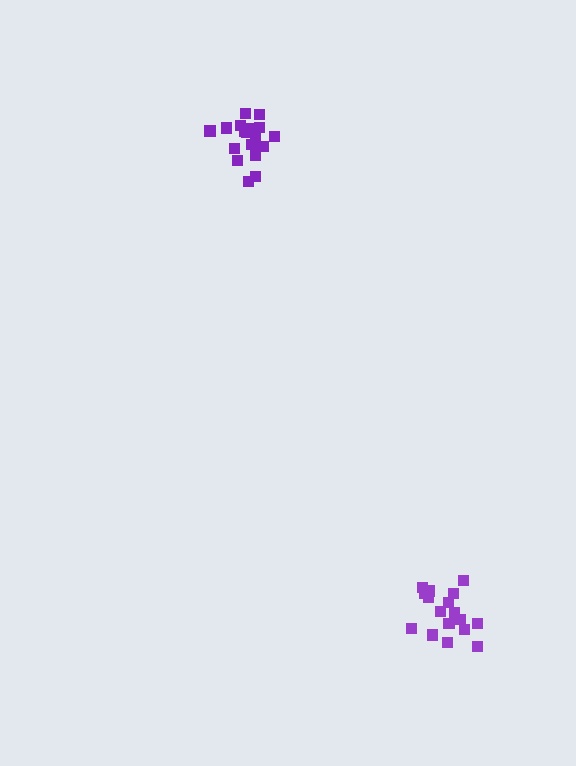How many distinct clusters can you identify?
There are 2 distinct clusters.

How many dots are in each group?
Group 1: 17 dots, Group 2: 18 dots (35 total).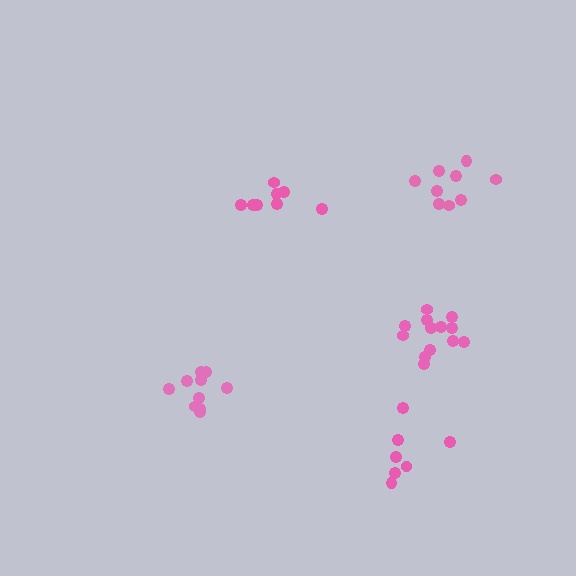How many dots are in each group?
Group 1: 10 dots, Group 2: 9 dots, Group 3: 8 dots, Group 4: 7 dots, Group 5: 13 dots (47 total).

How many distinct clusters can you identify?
There are 5 distinct clusters.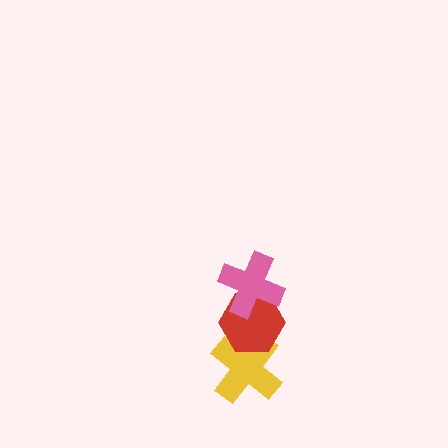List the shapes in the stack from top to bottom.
From top to bottom: the pink cross, the red hexagon, the yellow cross.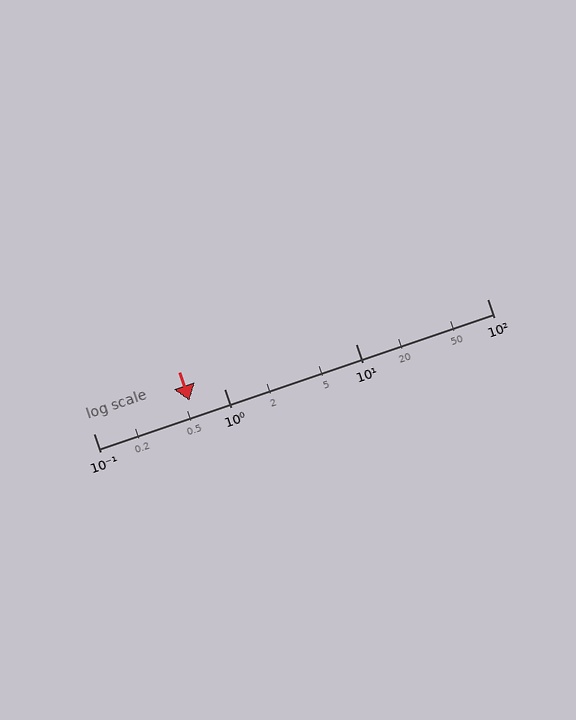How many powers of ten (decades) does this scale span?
The scale spans 3 decades, from 0.1 to 100.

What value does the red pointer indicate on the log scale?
The pointer indicates approximately 0.54.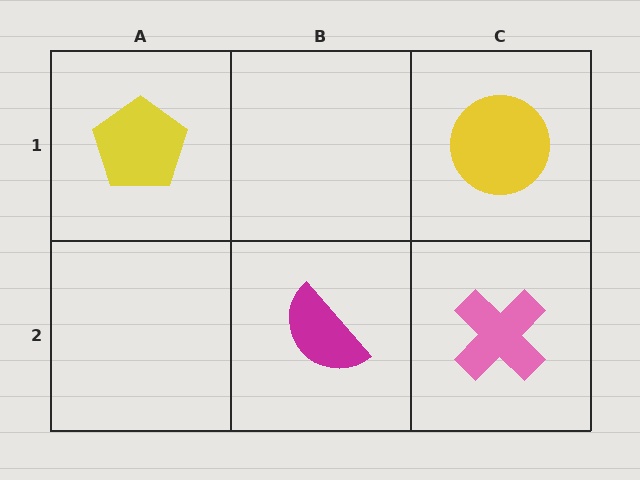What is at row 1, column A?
A yellow pentagon.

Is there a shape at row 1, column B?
No, that cell is empty.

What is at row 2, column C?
A pink cross.